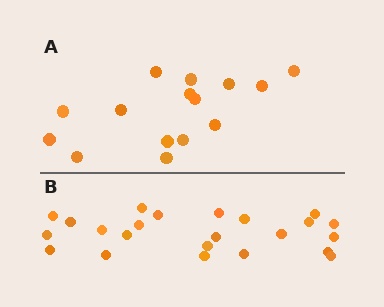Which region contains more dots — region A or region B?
Region B (the bottom region) has more dots.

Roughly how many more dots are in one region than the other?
Region B has roughly 8 or so more dots than region A.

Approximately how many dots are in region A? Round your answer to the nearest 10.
About 20 dots. (The exact count is 15, which rounds to 20.)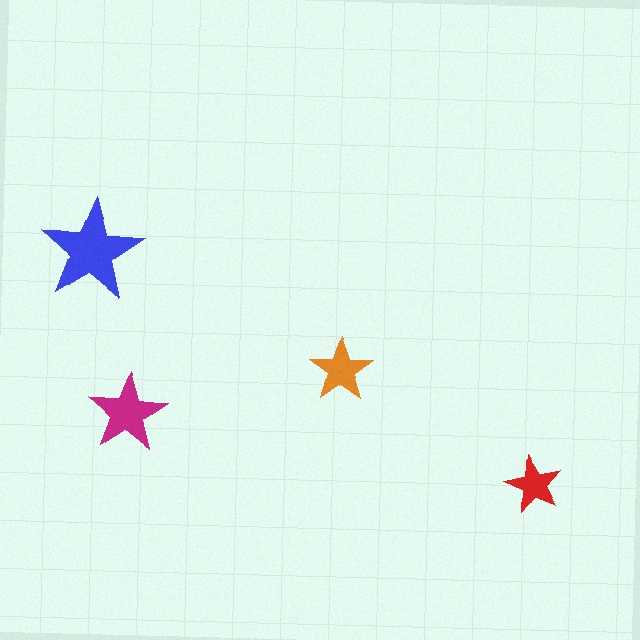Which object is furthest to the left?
The blue star is leftmost.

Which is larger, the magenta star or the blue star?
The blue one.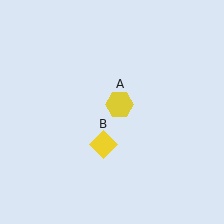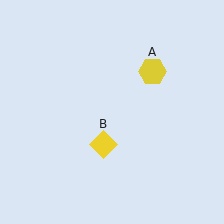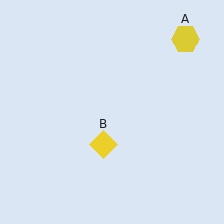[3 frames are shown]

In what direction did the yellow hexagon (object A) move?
The yellow hexagon (object A) moved up and to the right.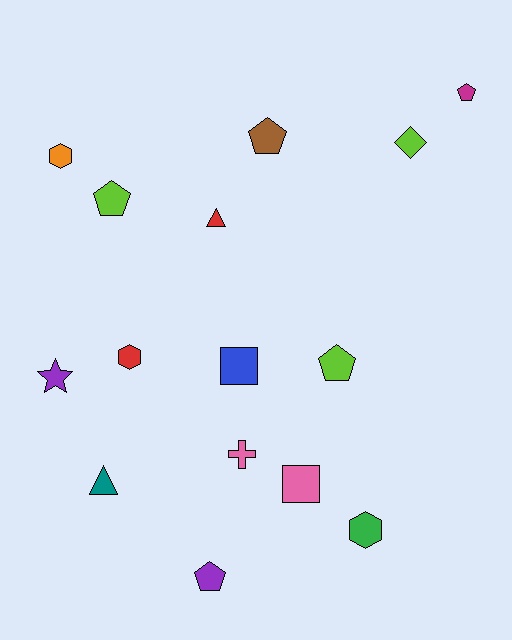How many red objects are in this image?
There are 2 red objects.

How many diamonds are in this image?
There is 1 diamond.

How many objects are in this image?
There are 15 objects.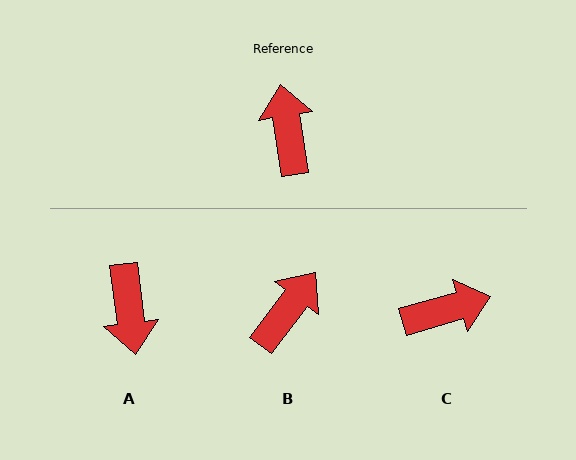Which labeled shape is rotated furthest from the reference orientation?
A, about 178 degrees away.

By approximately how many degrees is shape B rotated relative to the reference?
Approximately 46 degrees clockwise.